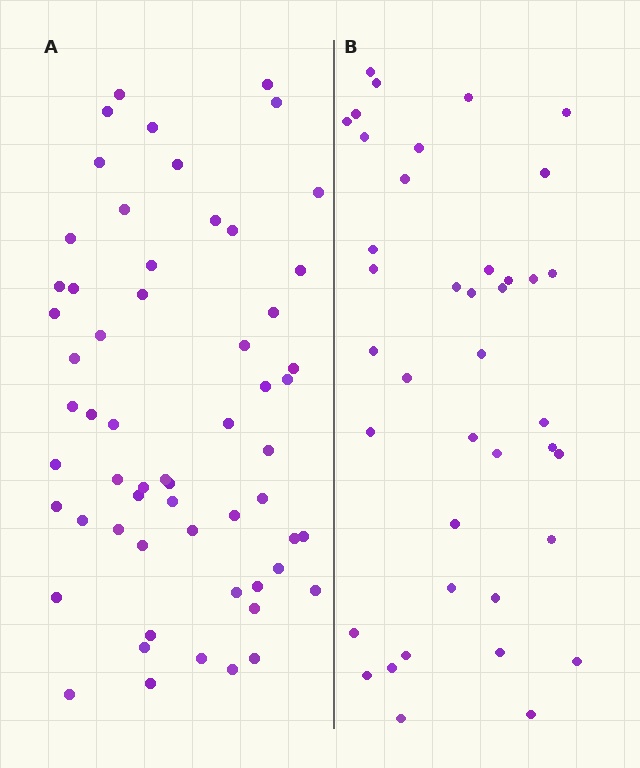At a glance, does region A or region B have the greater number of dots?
Region A (the left region) has more dots.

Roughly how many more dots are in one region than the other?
Region A has approximately 20 more dots than region B.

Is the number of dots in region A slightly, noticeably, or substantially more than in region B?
Region A has substantially more. The ratio is roughly 1.5 to 1.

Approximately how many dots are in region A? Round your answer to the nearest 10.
About 60 dots. (The exact count is 59, which rounds to 60.)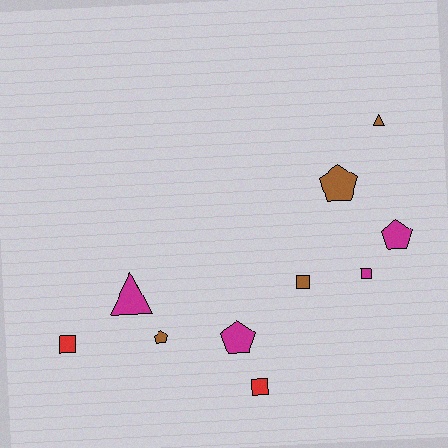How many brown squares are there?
There is 1 brown square.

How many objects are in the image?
There are 10 objects.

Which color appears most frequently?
Brown, with 4 objects.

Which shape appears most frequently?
Pentagon, with 4 objects.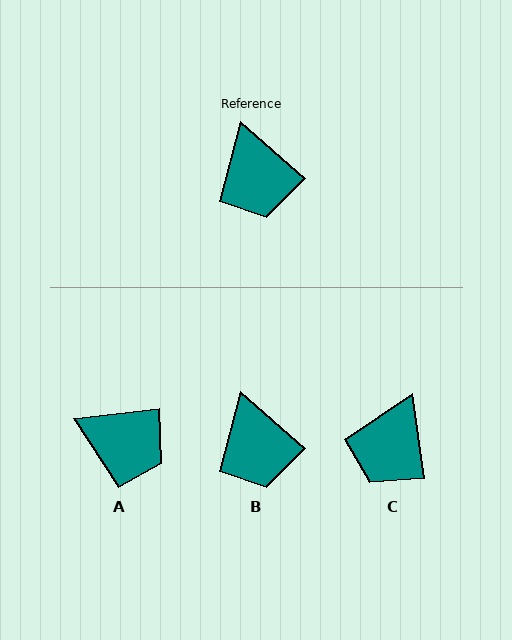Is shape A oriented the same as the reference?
No, it is off by about 48 degrees.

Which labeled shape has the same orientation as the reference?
B.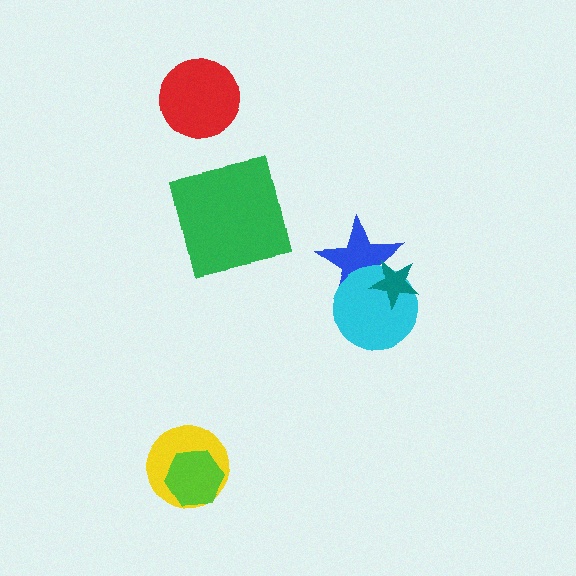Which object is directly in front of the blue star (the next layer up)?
The cyan circle is directly in front of the blue star.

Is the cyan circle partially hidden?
Yes, it is partially covered by another shape.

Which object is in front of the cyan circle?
The teal star is in front of the cyan circle.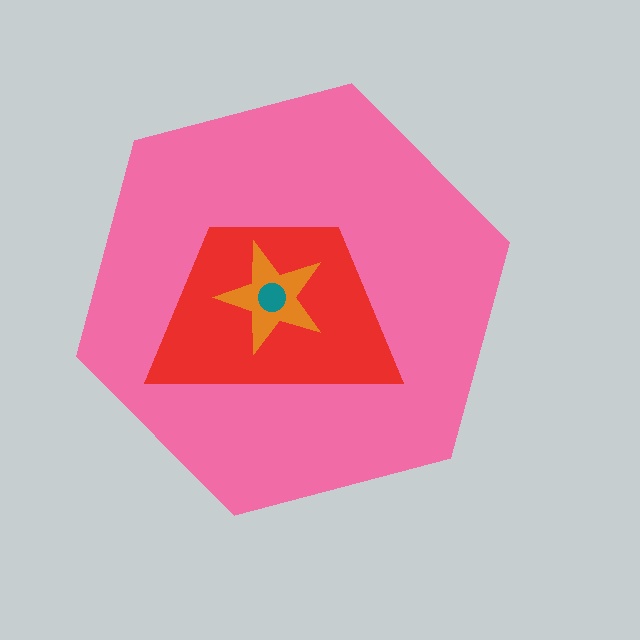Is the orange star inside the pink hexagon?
Yes.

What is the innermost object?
The teal circle.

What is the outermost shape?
The pink hexagon.